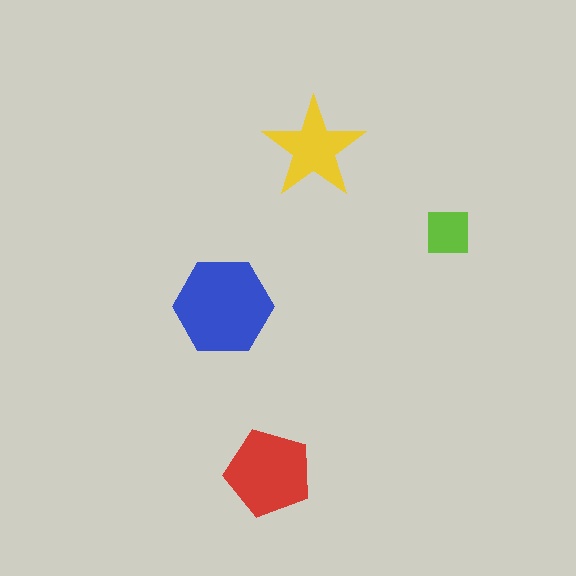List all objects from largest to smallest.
The blue hexagon, the red pentagon, the yellow star, the lime square.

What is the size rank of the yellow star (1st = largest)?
3rd.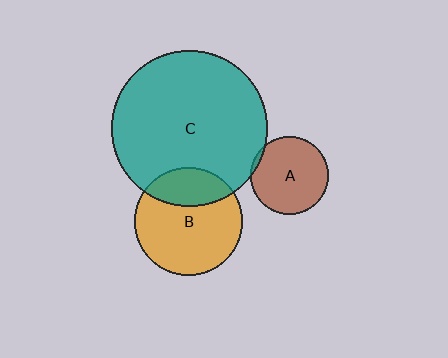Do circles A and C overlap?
Yes.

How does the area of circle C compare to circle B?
Approximately 2.1 times.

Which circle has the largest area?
Circle C (teal).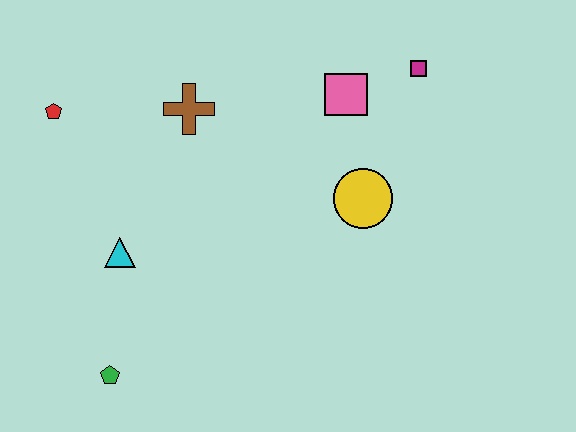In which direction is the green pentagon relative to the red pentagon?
The green pentagon is below the red pentagon.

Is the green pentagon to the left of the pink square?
Yes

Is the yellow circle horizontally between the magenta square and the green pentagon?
Yes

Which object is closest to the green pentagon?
The cyan triangle is closest to the green pentagon.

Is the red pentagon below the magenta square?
Yes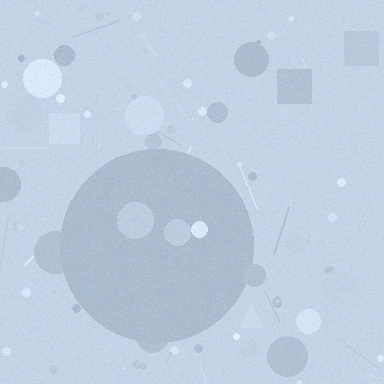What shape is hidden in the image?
A circle is hidden in the image.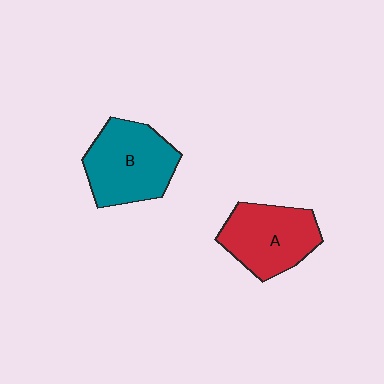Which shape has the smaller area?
Shape A (red).